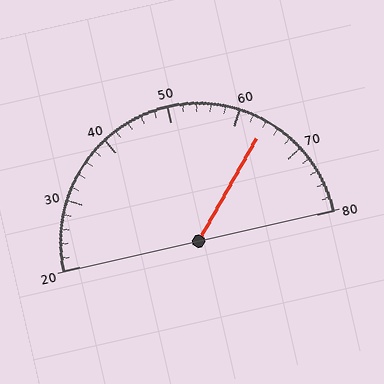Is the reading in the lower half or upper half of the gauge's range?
The reading is in the upper half of the range (20 to 80).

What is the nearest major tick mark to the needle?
The nearest major tick mark is 60.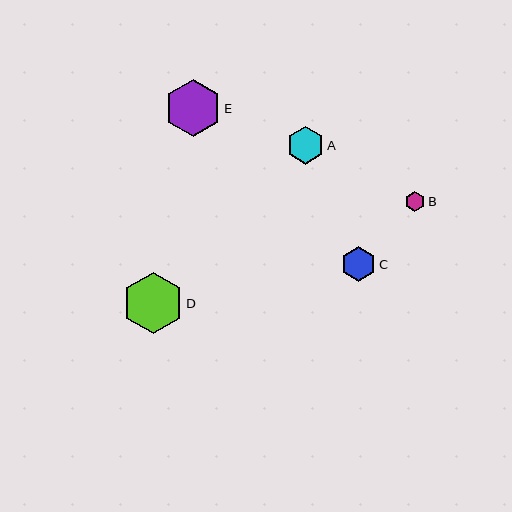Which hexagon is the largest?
Hexagon D is the largest with a size of approximately 61 pixels.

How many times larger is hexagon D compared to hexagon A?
Hexagon D is approximately 1.6 times the size of hexagon A.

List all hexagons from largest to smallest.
From largest to smallest: D, E, A, C, B.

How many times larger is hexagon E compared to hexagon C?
Hexagon E is approximately 1.6 times the size of hexagon C.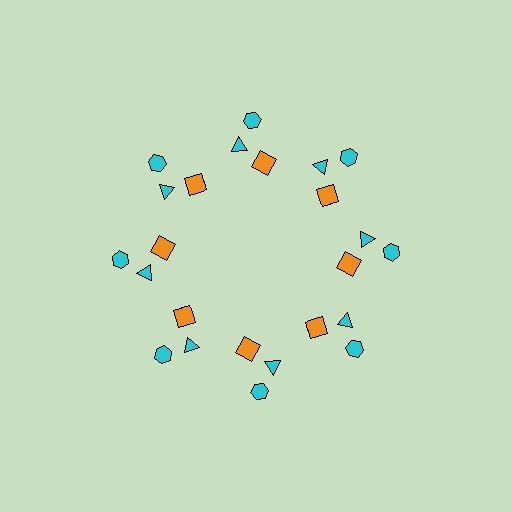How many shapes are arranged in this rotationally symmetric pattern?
There are 24 shapes, arranged in 8 groups of 3.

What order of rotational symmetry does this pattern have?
This pattern has 8-fold rotational symmetry.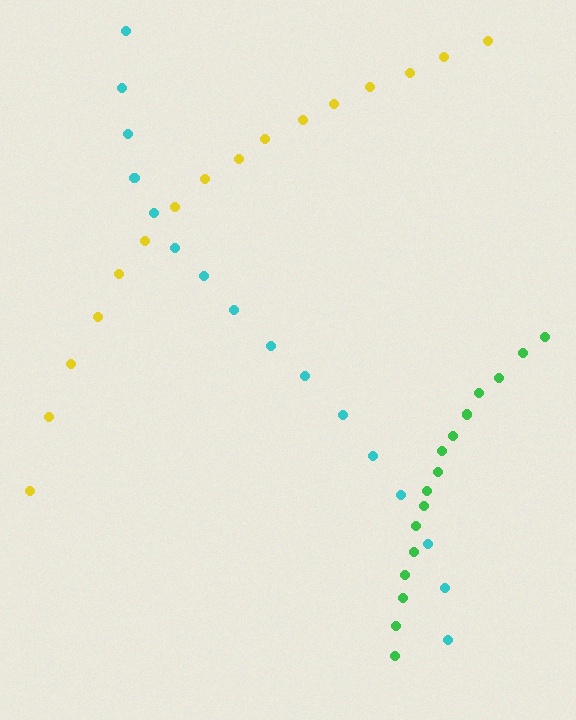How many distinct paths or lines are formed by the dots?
There are 3 distinct paths.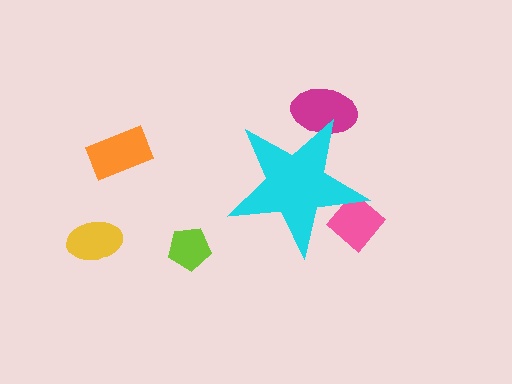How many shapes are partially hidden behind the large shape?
2 shapes are partially hidden.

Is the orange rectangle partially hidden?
No, the orange rectangle is fully visible.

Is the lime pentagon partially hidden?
No, the lime pentagon is fully visible.